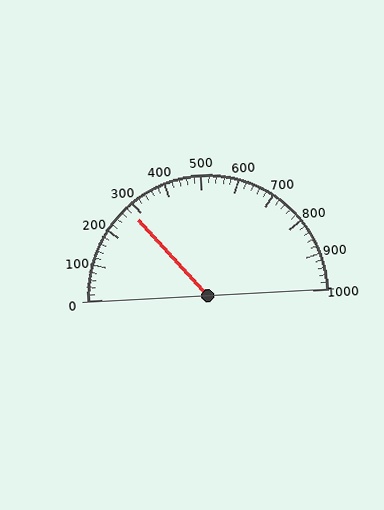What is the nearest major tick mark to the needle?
The nearest major tick mark is 300.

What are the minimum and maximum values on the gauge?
The gauge ranges from 0 to 1000.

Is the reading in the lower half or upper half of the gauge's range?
The reading is in the lower half of the range (0 to 1000).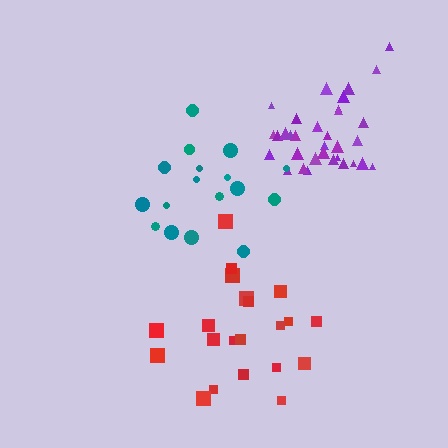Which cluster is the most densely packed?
Purple.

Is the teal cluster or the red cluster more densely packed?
Teal.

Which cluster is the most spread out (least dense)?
Red.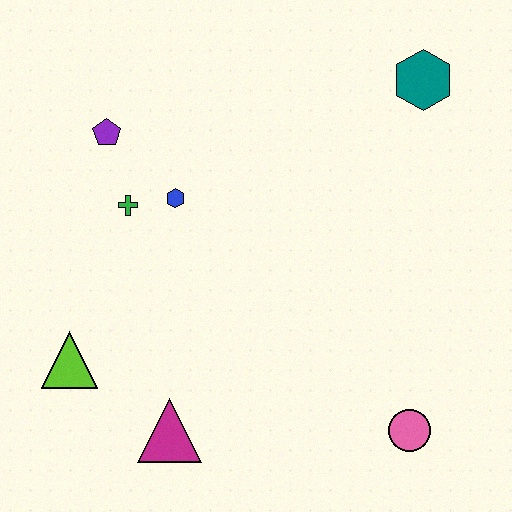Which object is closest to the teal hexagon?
The blue hexagon is closest to the teal hexagon.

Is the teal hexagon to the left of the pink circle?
No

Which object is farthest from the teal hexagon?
The lime triangle is farthest from the teal hexagon.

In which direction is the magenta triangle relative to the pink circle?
The magenta triangle is to the left of the pink circle.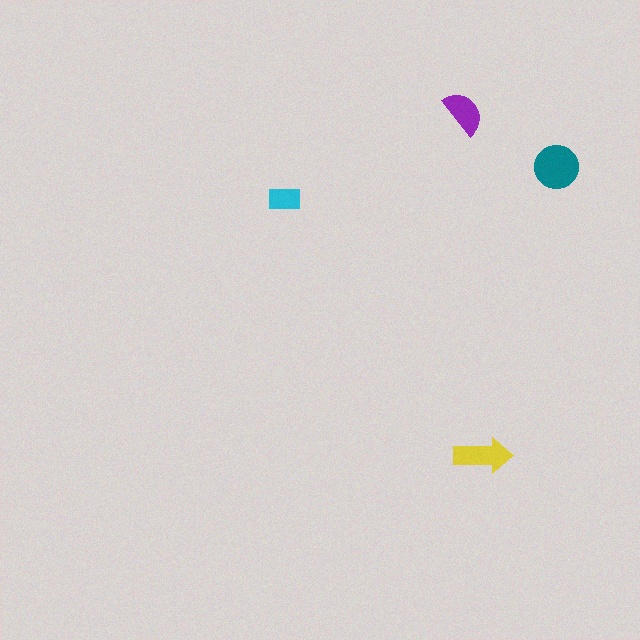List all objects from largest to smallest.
The teal circle, the yellow arrow, the purple semicircle, the cyan rectangle.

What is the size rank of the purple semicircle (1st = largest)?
3rd.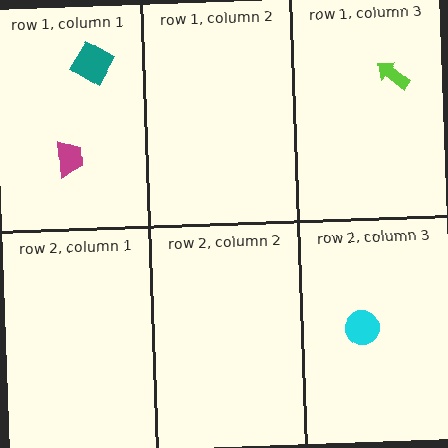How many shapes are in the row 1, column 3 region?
1.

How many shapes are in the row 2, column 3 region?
1.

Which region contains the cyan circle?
The row 2, column 3 region.